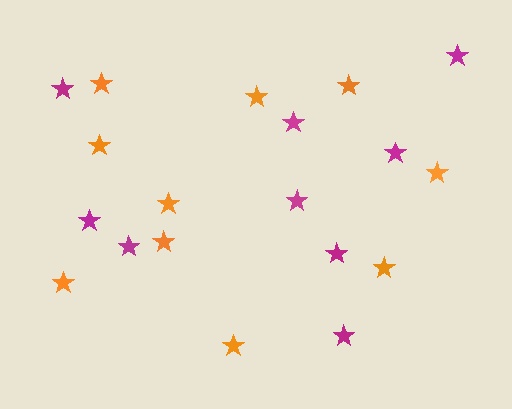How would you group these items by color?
There are 2 groups: one group of orange stars (10) and one group of magenta stars (9).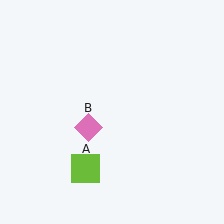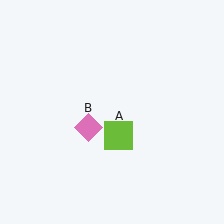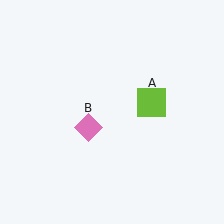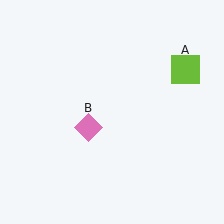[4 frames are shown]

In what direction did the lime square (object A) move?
The lime square (object A) moved up and to the right.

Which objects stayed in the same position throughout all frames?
Pink diamond (object B) remained stationary.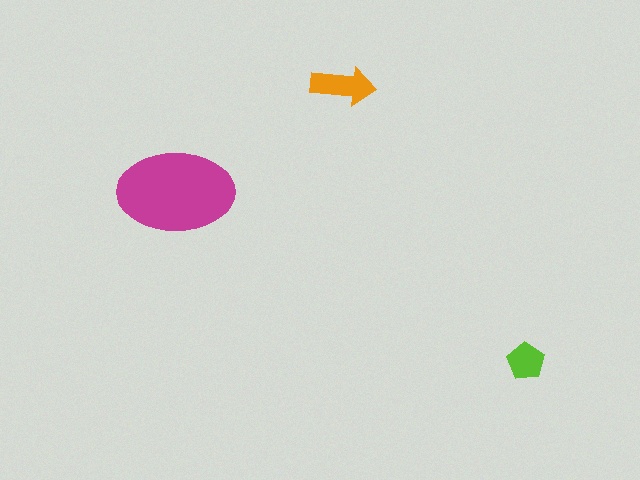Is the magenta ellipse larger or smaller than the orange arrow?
Larger.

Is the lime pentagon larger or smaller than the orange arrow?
Smaller.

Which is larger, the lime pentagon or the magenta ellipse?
The magenta ellipse.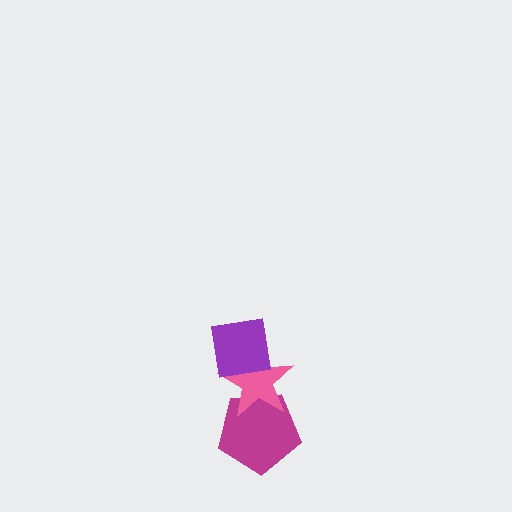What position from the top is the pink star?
The pink star is 2nd from the top.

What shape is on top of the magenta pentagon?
The pink star is on top of the magenta pentagon.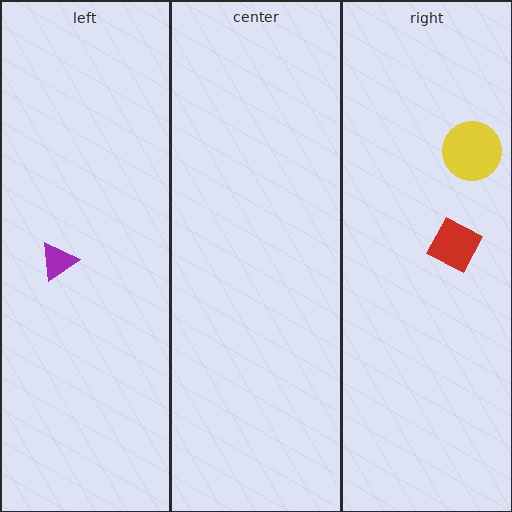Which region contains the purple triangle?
The left region.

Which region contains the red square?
The right region.